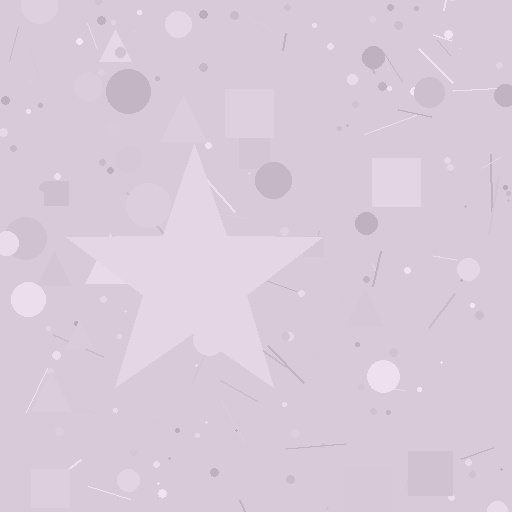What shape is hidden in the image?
A star is hidden in the image.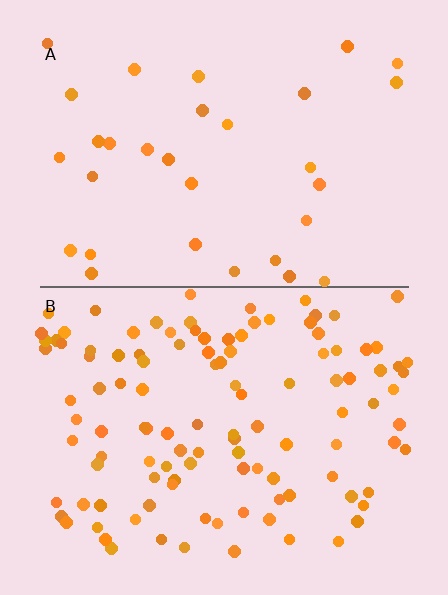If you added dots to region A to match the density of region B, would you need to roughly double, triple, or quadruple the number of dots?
Approximately quadruple.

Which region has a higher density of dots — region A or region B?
B (the bottom).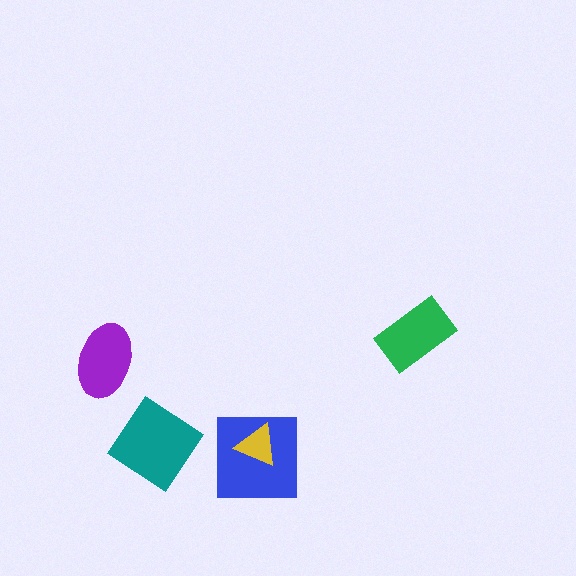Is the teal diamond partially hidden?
No, no other shape covers it.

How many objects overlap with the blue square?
1 object overlaps with the blue square.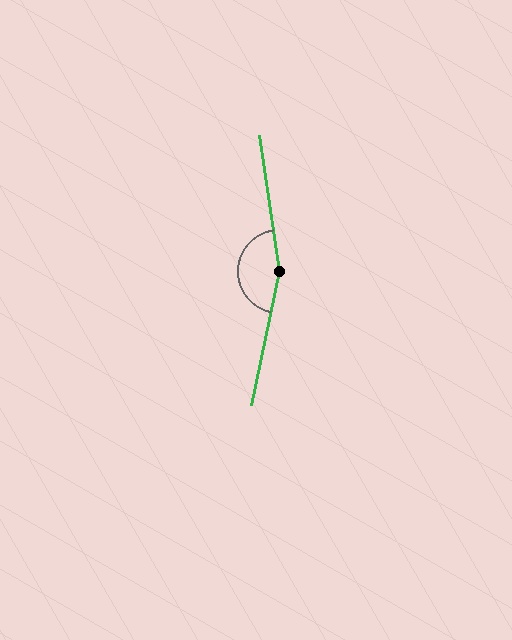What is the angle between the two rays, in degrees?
Approximately 160 degrees.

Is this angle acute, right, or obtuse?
It is obtuse.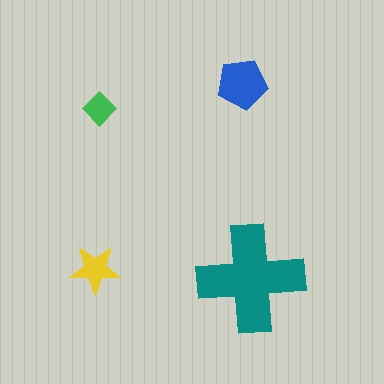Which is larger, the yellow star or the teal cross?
The teal cross.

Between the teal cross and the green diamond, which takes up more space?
The teal cross.